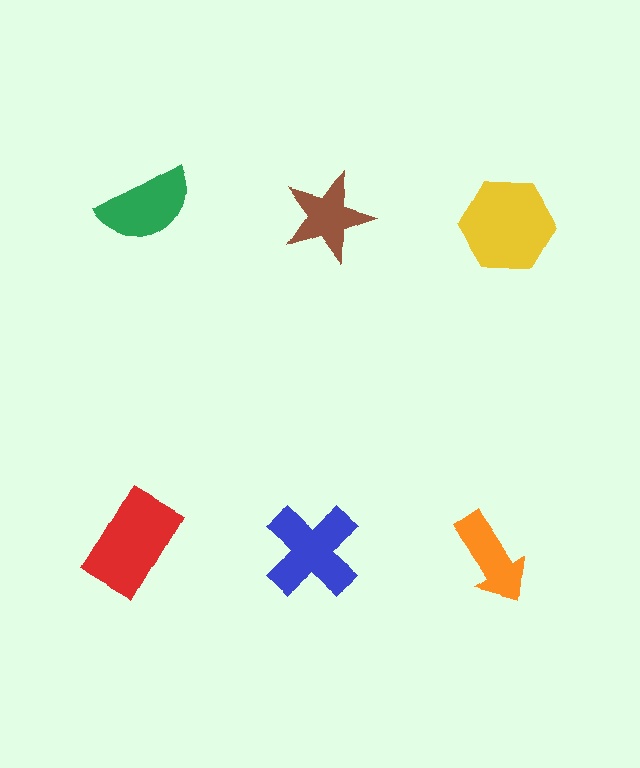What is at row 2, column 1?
A red rectangle.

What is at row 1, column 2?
A brown star.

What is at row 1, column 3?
A yellow hexagon.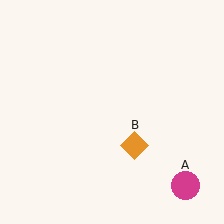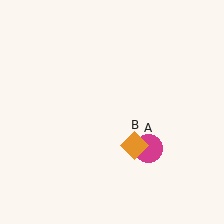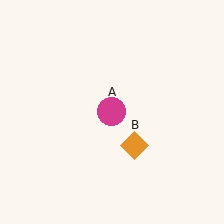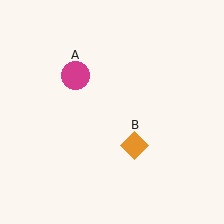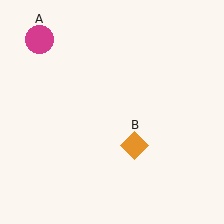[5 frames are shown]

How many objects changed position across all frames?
1 object changed position: magenta circle (object A).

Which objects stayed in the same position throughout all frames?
Orange diamond (object B) remained stationary.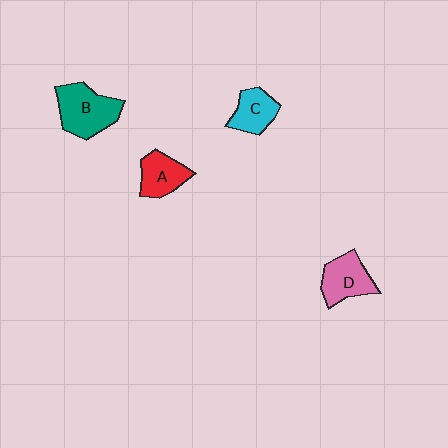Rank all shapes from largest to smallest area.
From largest to smallest: B (teal), D (pink), A (red), C (cyan).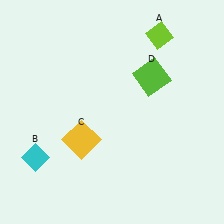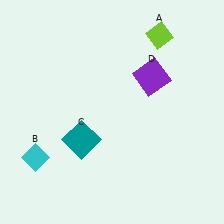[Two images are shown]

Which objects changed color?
C changed from yellow to teal. D changed from lime to purple.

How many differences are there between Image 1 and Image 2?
There are 2 differences between the two images.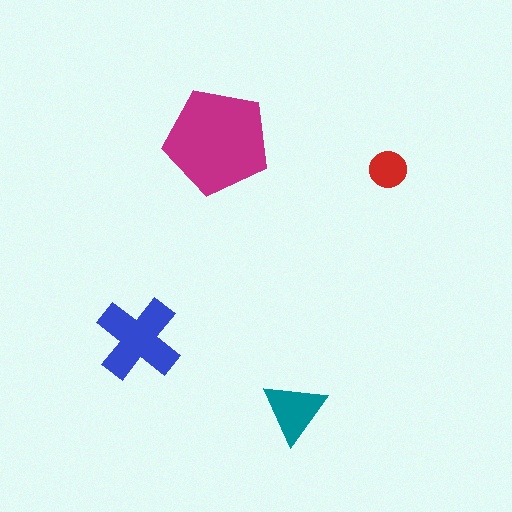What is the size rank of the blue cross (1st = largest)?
2nd.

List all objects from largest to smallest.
The magenta pentagon, the blue cross, the teal triangle, the red circle.